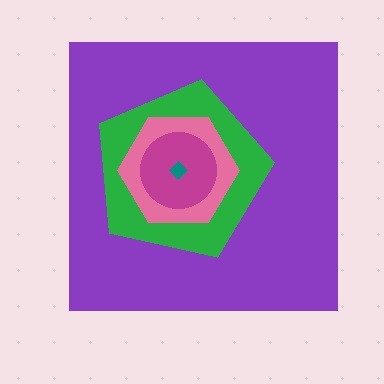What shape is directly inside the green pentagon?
The pink hexagon.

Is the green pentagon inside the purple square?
Yes.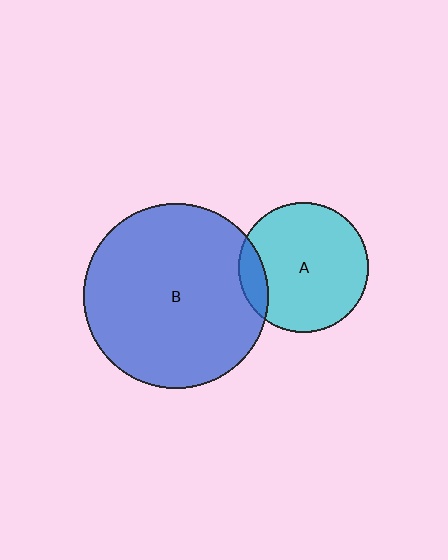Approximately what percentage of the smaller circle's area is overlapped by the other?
Approximately 10%.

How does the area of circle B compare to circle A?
Approximately 2.0 times.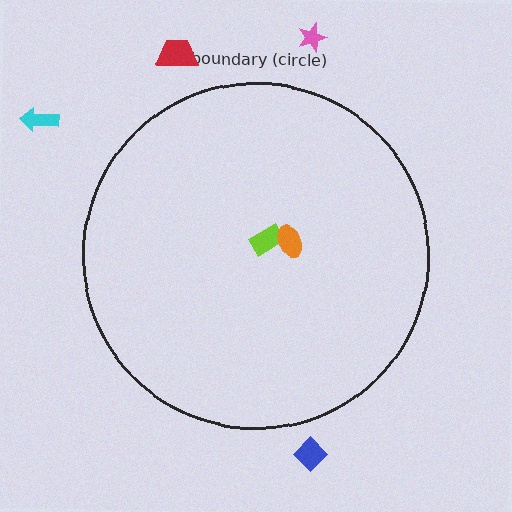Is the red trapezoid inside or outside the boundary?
Outside.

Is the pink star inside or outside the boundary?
Outside.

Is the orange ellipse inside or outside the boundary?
Inside.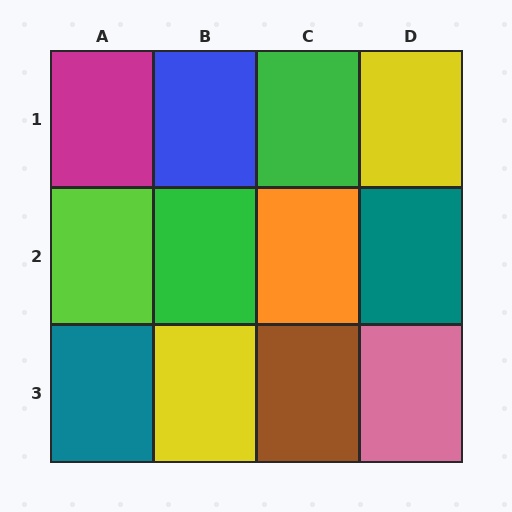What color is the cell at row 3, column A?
Teal.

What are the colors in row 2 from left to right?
Lime, green, orange, teal.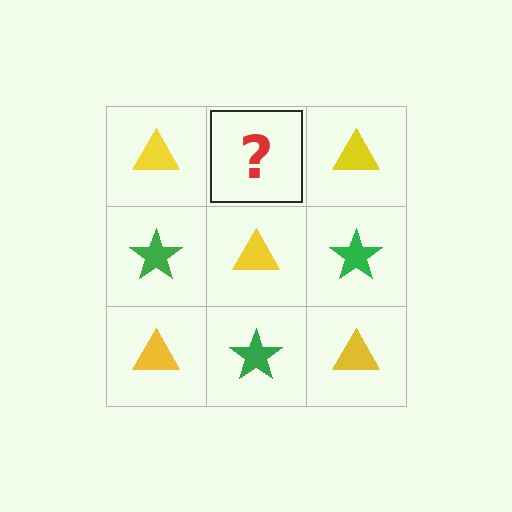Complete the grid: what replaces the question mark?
The question mark should be replaced with a green star.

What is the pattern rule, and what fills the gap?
The rule is that it alternates yellow triangle and green star in a checkerboard pattern. The gap should be filled with a green star.